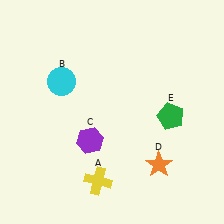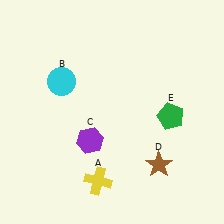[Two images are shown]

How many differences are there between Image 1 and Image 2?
There is 1 difference between the two images.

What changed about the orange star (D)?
In Image 1, D is orange. In Image 2, it changed to brown.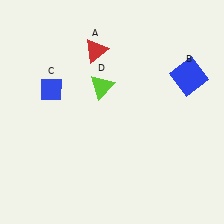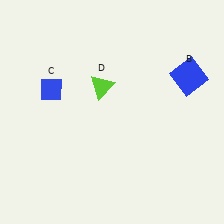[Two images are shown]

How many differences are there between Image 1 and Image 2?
There is 1 difference between the two images.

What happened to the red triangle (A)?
The red triangle (A) was removed in Image 2. It was in the top-left area of Image 1.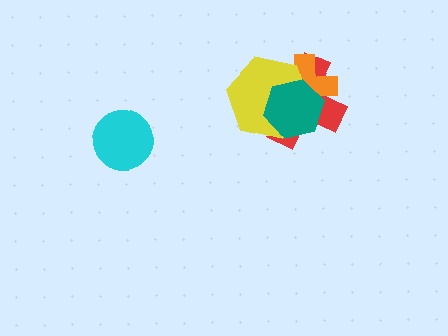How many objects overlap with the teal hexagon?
3 objects overlap with the teal hexagon.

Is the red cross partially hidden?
Yes, it is partially covered by another shape.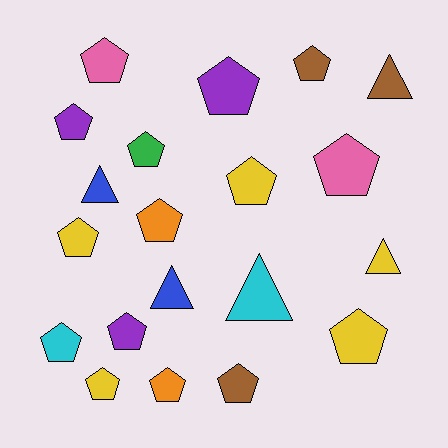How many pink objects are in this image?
There are 2 pink objects.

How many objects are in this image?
There are 20 objects.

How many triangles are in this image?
There are 5 triangles.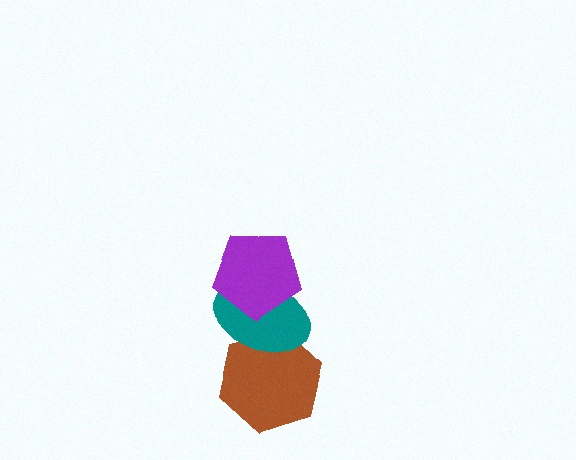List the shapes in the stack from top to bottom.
From top to bottom: the purple pentagon, the teal ellipse, the brown hexagon.